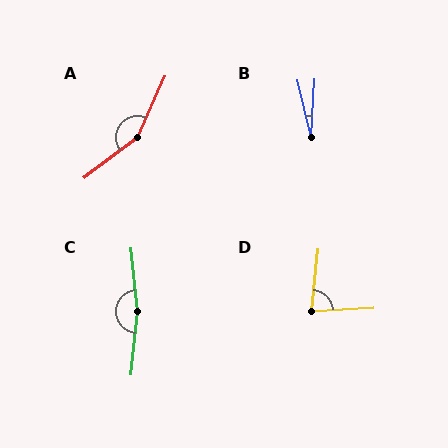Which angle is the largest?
C, at approximately 168 degrees.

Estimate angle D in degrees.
Approximately 81 degrees.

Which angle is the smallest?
B, at approximately 17 degrees.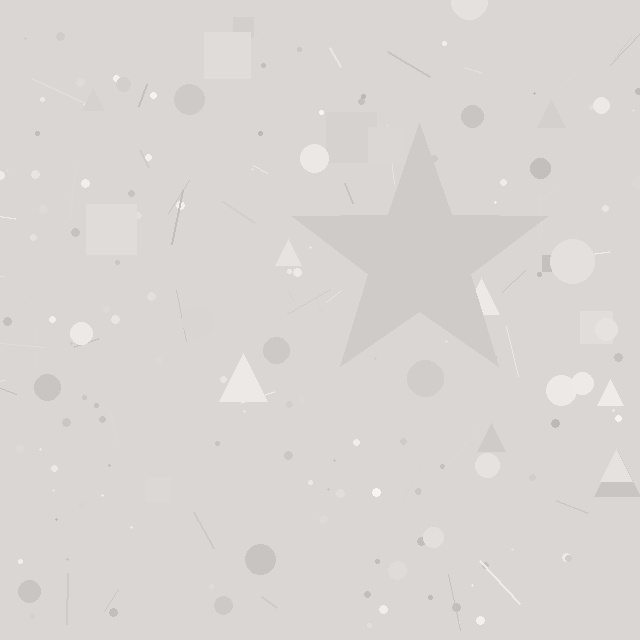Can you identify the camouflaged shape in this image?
The camouflaged shape is a star.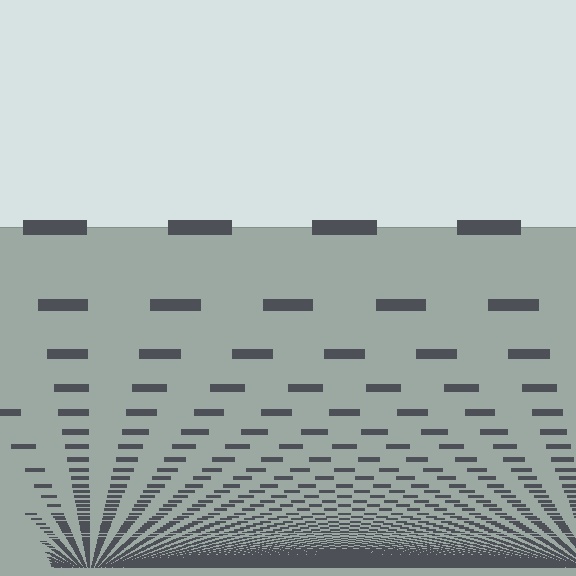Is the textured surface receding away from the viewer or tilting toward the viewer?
The surface appears to tilt toward the viewer. Texture elements get larger and sparser toward the top.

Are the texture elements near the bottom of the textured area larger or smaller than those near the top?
Smaller. The gradient is inverted — elements near the bottom are smaller and denser.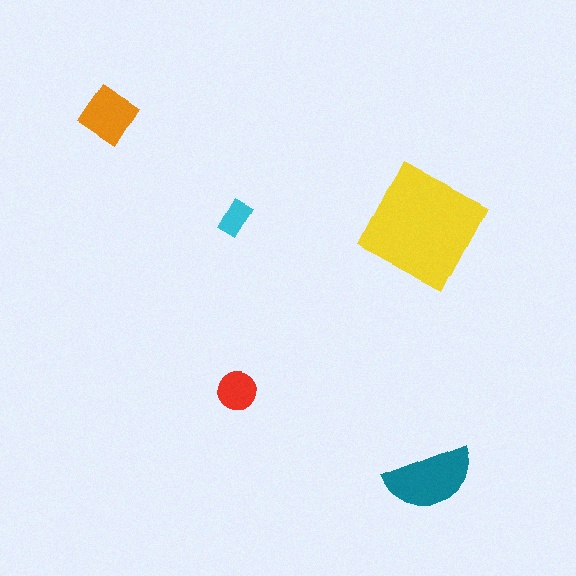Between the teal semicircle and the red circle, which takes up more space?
The teal semicircle.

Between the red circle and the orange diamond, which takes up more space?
The orange diamond.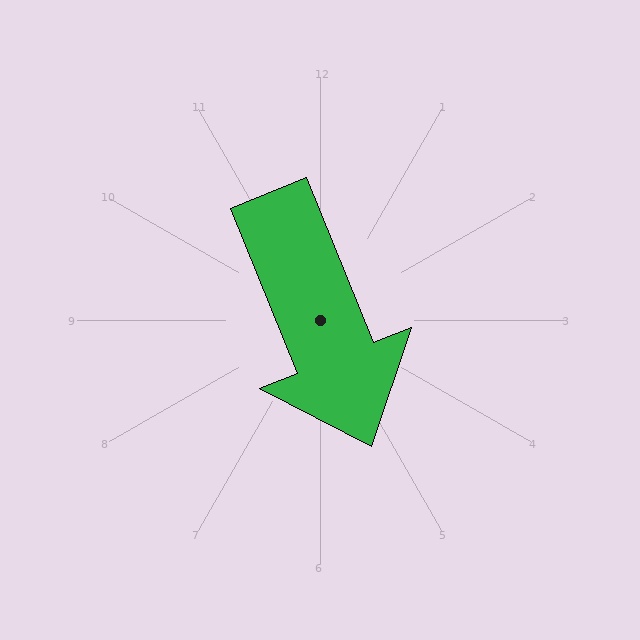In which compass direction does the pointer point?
South.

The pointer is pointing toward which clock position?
Roughly 5 o'clock.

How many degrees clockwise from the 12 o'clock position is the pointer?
Approximately 158 degrees.